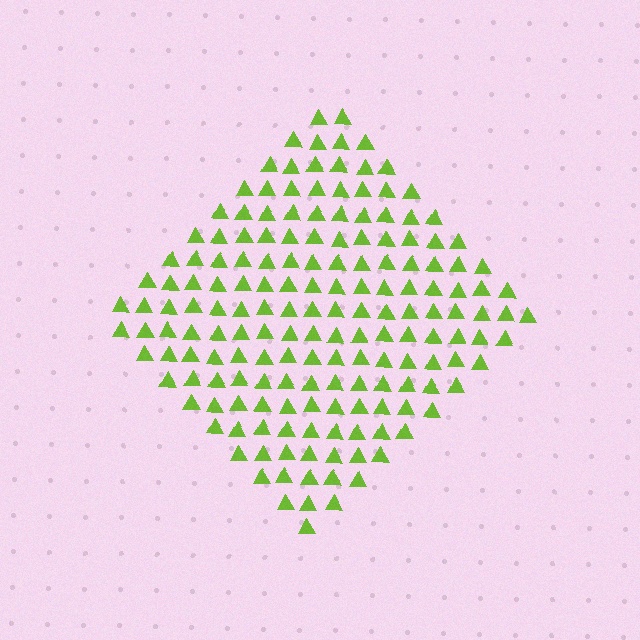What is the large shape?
The large shape is a diamond.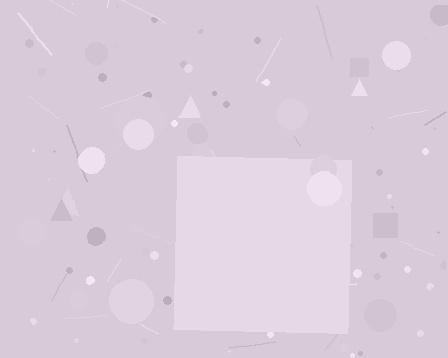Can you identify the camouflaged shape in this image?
The camouflaged shape is a square.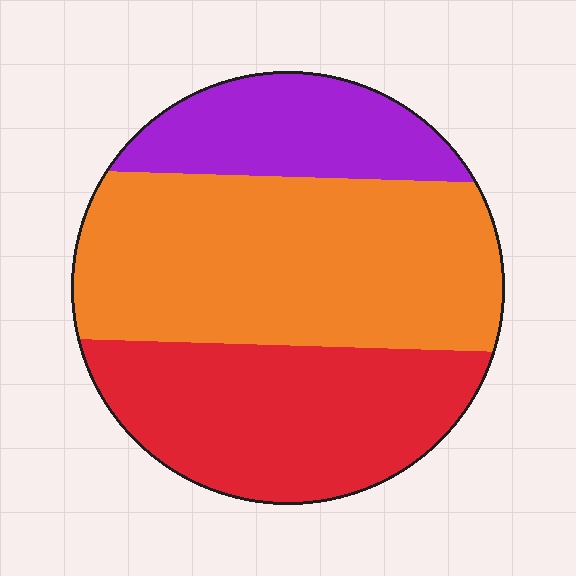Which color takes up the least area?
Purple, at roughly 20%.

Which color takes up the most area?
Orange, at roughly 50%.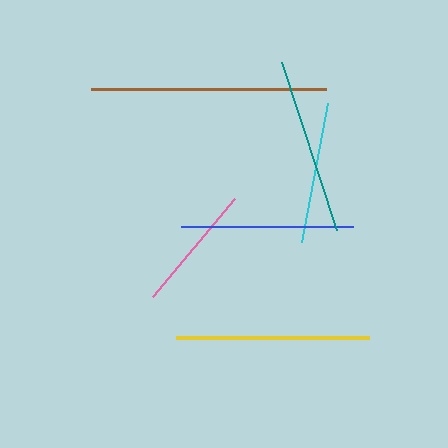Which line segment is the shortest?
The pink line is the shortest at approximately 128 pixels.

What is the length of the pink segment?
The pink segment is approximately 128 pixels long.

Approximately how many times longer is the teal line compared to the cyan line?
The teal line is approximately 1.3 times the length of the cyan line.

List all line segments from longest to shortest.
From longest to shortest: brown, yellow, teal, blue, cyan, pink.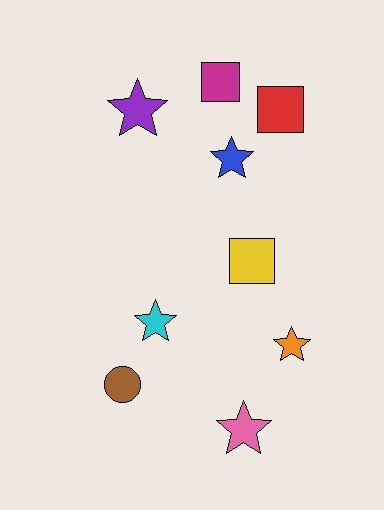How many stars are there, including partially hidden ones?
There are 5 stars.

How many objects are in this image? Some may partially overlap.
There are 9 objects.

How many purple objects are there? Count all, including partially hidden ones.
There is 1 purple object.